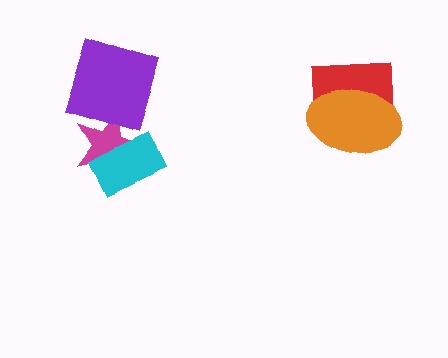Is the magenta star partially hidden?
Yes, it is partially covered by another shape.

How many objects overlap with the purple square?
1 object overlaps with the purple square.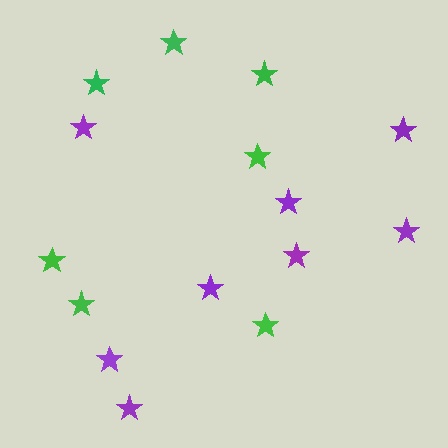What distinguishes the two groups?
There are 2 groups: one group of purple stars (8) and one group of green stars (7).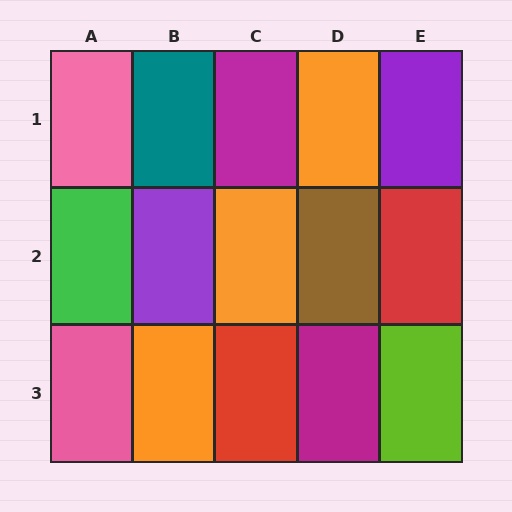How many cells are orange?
3 cells are orange.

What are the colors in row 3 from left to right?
Pink, orange, red, magenta, lime.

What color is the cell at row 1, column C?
Magenta.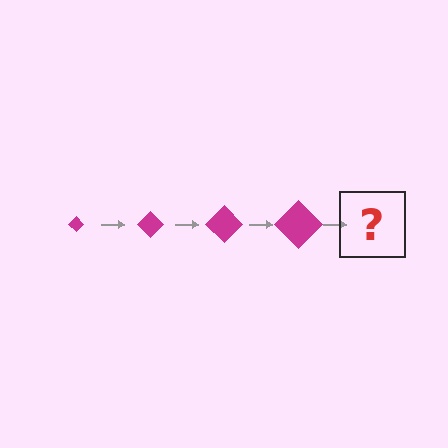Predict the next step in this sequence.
The next step is a magenta diamond, larger than the previous one.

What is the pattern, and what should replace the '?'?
The pattern is that the diamond gets progressively larger each step. The '?' should be a magenta diamond, larger than the previous one.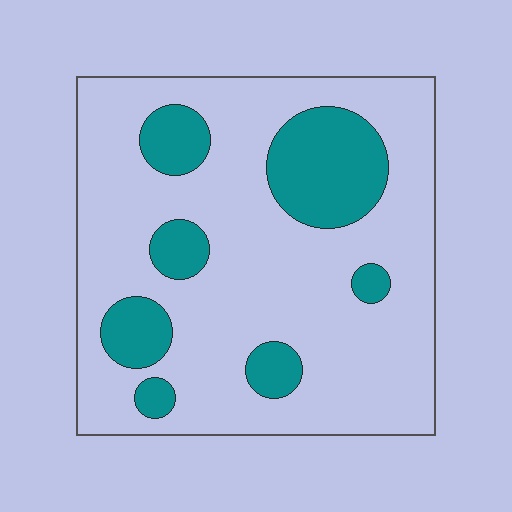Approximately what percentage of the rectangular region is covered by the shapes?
Approximately 20%.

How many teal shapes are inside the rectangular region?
7.